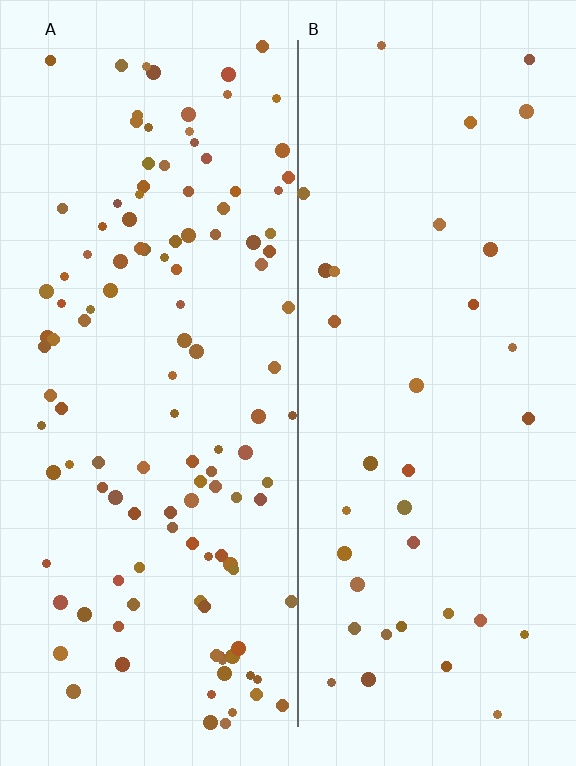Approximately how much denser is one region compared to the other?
Approximately 3.4× — region A over region B.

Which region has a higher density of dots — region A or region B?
A (the left).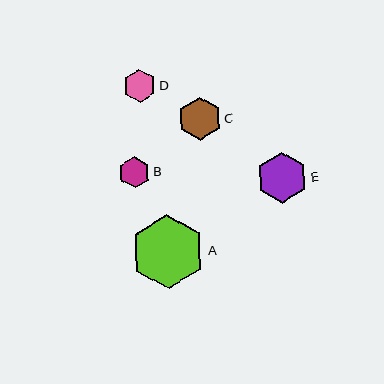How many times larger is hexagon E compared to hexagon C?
Hexagon E is approximately 1.2 times the size of hexagon C.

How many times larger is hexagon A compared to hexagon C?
Hexagon A is approximately 1.7 times the size of hexagon C.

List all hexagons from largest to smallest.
From largest to smallest: A, E, C, D, B.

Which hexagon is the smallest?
Hexagon B is the smallest with a size of approximately 31 pixels.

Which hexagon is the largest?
Hexagon A is the largest with a size of approximately 74 pixels.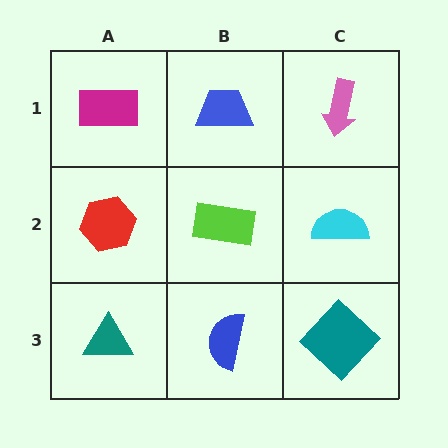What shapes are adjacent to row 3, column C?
A cyan semicircle (row 2, column C), a blue semicircle (row 3, column B).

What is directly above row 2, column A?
A magenta rectangle.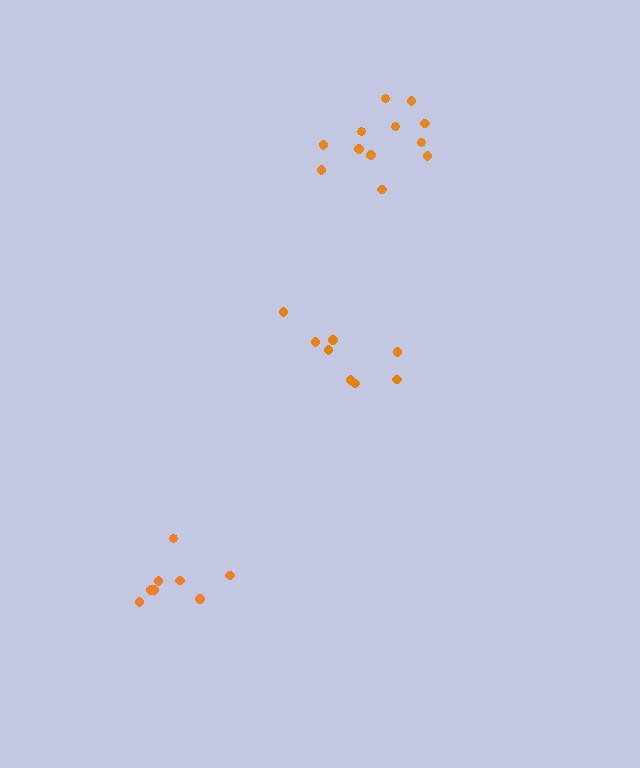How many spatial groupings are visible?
There are 3 spatial groupings.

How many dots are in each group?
Group 1: 8 dots, Group 2: 8 dots, Group 3: 12 dots (28 total).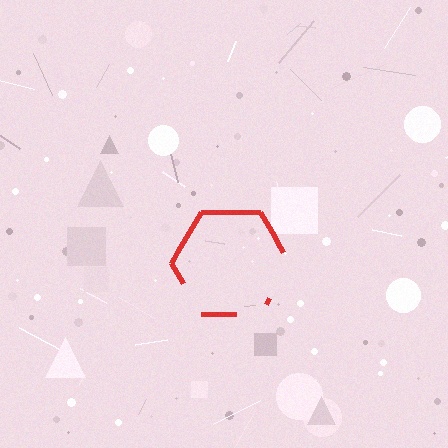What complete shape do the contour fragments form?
The contour fragments form a hexagon.